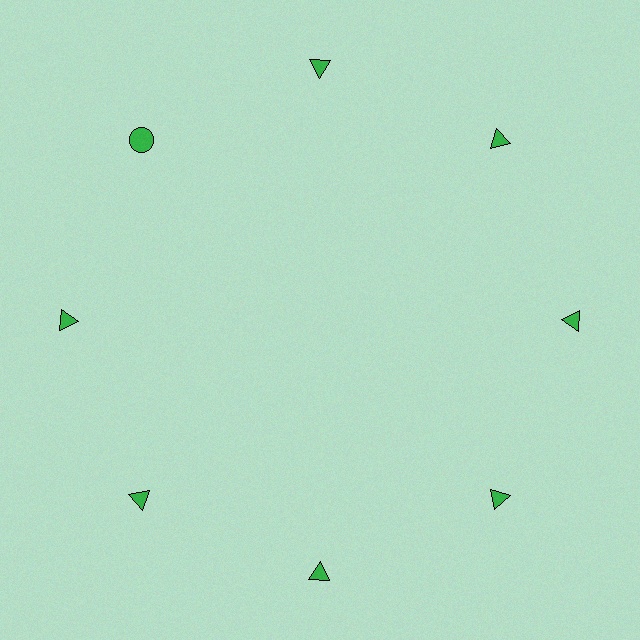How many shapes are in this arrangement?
There are 8 shapes arranged in a ring pattern.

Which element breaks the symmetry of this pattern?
The green circle at roughly the 10 o'clock position breaks the symmetry. All other shapes are green triangles.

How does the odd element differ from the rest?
It has a different shape: circle instead of triangle.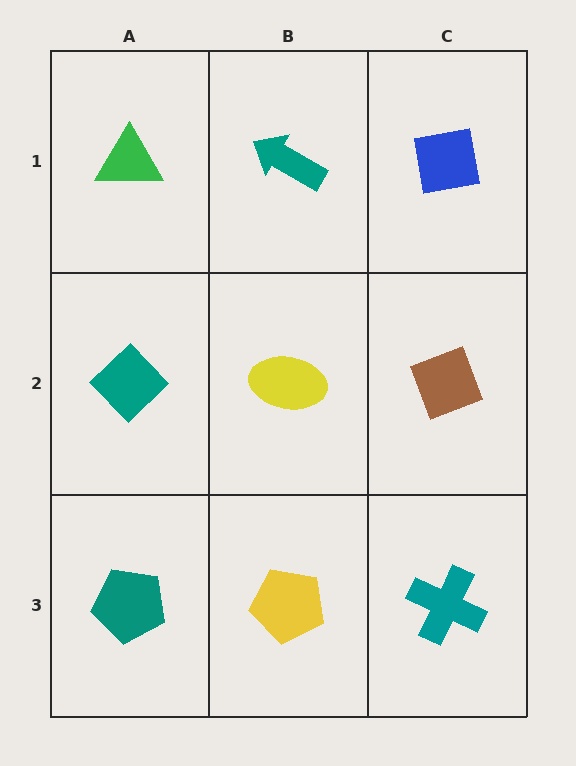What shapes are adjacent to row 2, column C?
A blue square (row 1, column C), a teal cross (row 3, column C), a yellow ellipse (row 2, column B).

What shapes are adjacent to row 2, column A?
A green triangle (row 1, column A), a teal pentagon (row 3, column A), a yellow ellipse (row 2, column B).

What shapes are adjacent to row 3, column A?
A teal diamond (row 2, column A), a yellow pentagon (row 3, column B).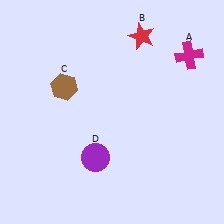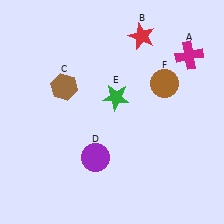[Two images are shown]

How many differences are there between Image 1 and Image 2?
There are 2 differences between the two images.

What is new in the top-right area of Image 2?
A green star (E) was added in the top-right area of Image 2.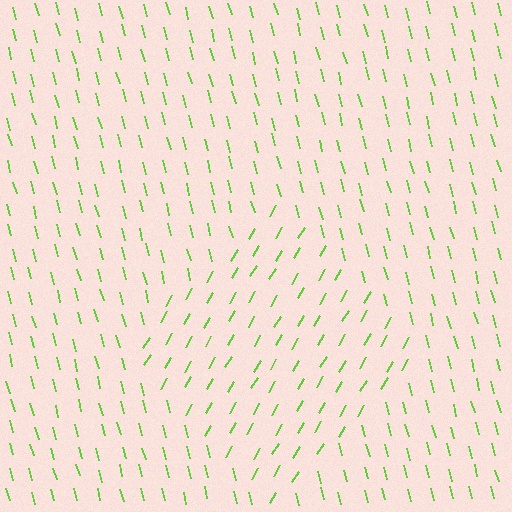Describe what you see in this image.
The image is filled with small lime line segments. A diamond region in the image has lines oriented differently from the surrounding lines, creating a visible texture boundary.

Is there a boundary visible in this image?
Yes, there is a texture boundary formed by a change in line orientation.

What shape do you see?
I see a diamond.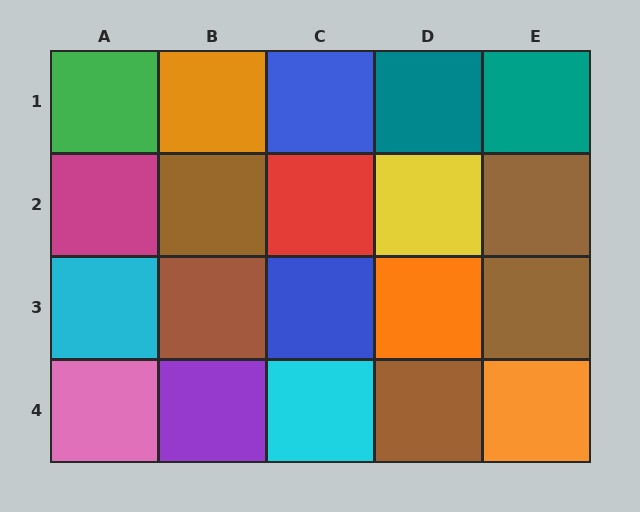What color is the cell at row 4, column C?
Cyan.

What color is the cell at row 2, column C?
Red.